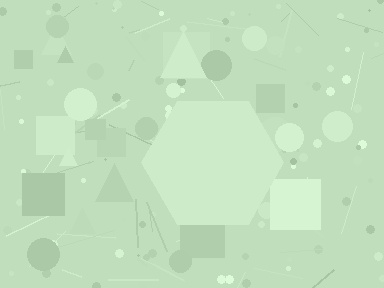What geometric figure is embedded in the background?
A hexagon is embedded in the background.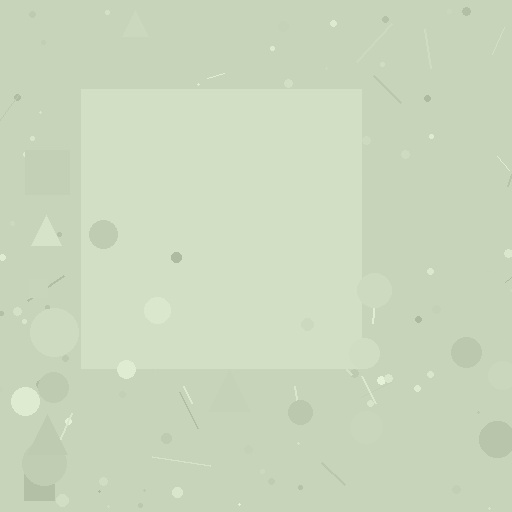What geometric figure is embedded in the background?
A square is embedded in the background.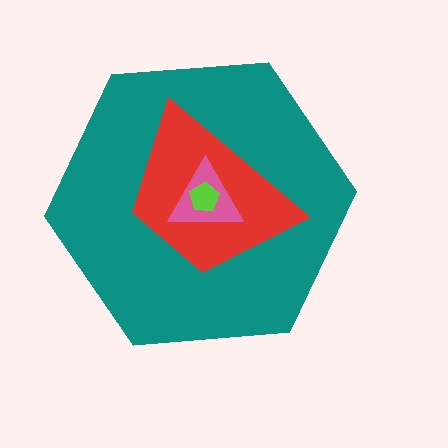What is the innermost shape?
The lime pentagon.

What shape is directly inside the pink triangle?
The lime pentagon.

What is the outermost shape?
The teal hexagon.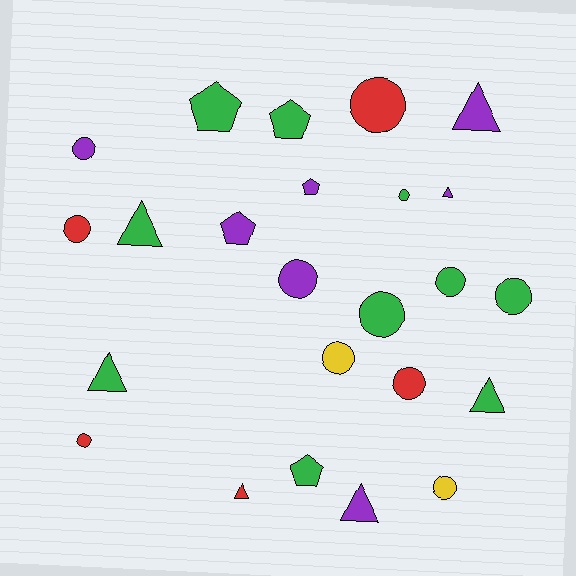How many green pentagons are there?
There are 3 green pentagons.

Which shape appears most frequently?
Circle, with 12 objects.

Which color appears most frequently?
Green, with 10 objects.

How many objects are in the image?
There are 24 objects.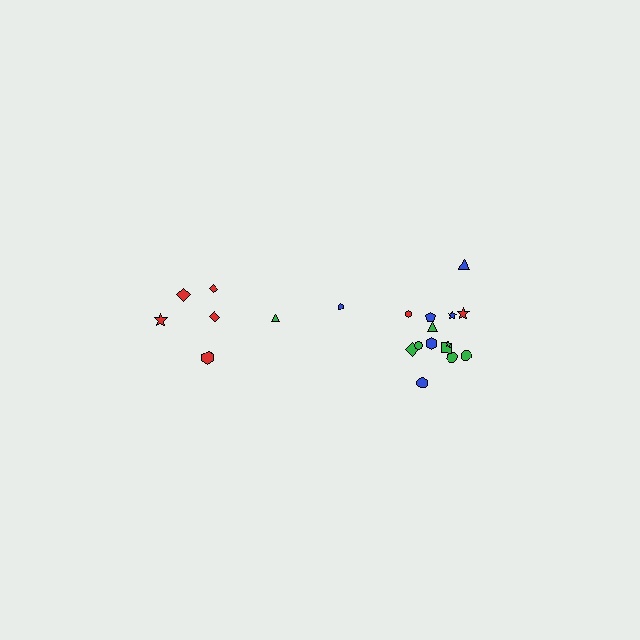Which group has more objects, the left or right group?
The right group.